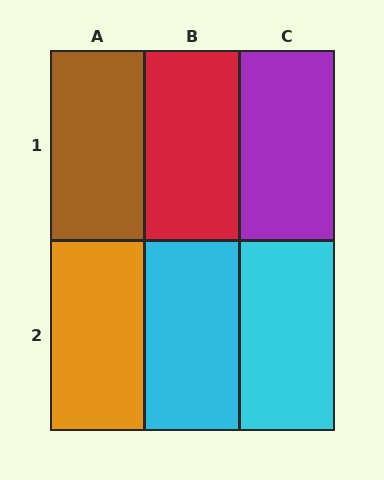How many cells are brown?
1 cell is brown.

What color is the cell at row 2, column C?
Cyan.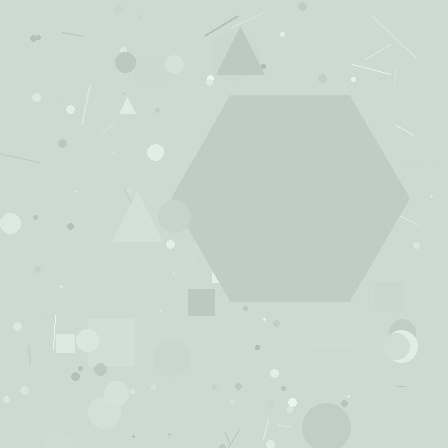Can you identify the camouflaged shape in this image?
The camouflaged shape is a hexagon.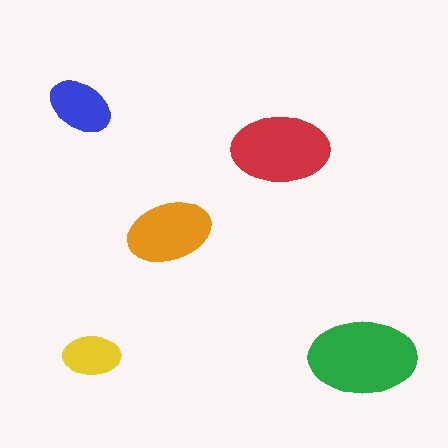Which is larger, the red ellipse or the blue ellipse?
The red one.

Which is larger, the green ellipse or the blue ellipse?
The green one.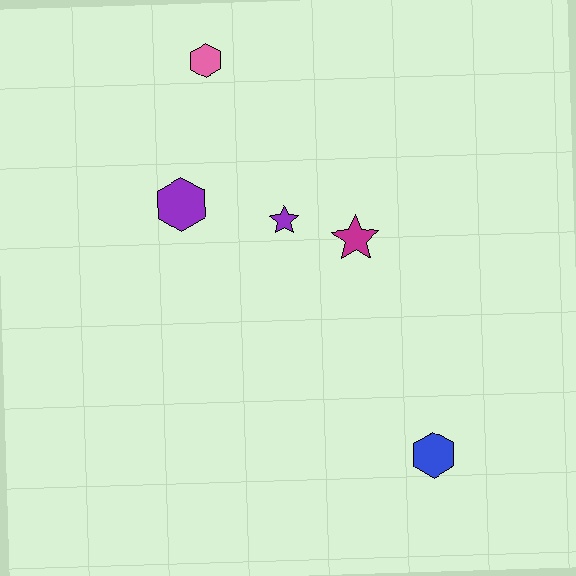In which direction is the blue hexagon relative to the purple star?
The blue hexagon is below the purple star.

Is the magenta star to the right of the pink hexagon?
Yes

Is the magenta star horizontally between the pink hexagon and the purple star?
No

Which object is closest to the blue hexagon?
The magenta star is closest to the blue hexagon.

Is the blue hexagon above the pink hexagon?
No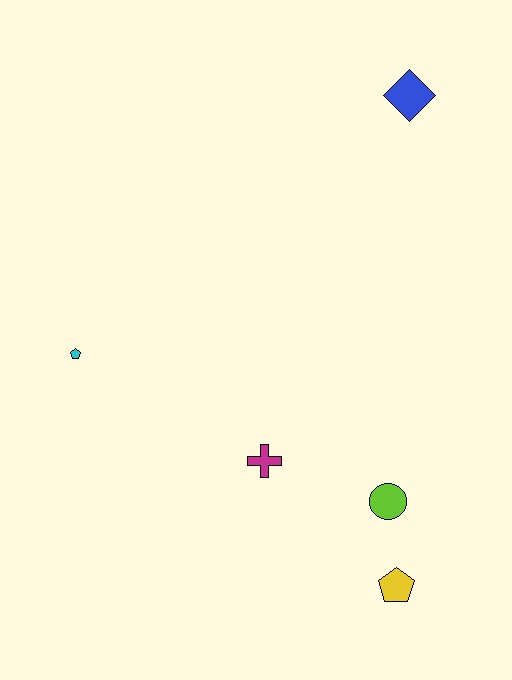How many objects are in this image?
There are 5 objects.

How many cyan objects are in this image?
There is 1 cyan object.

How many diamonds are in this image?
There is 1 diamond.